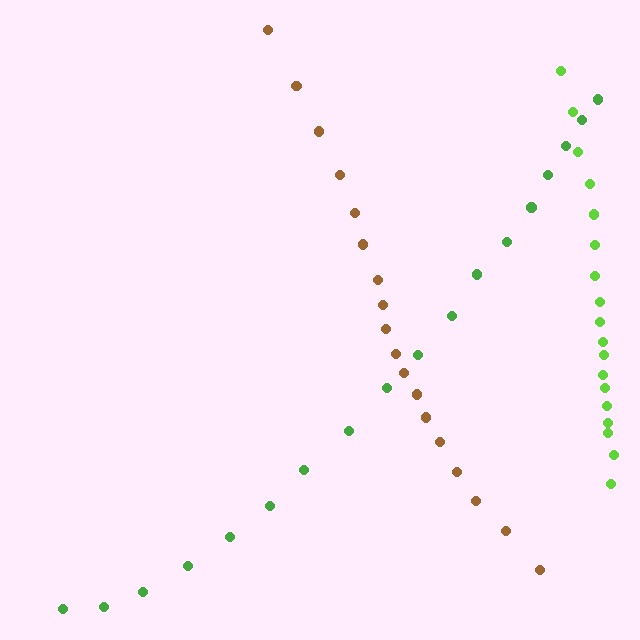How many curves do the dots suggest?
There are 3 distinct paths.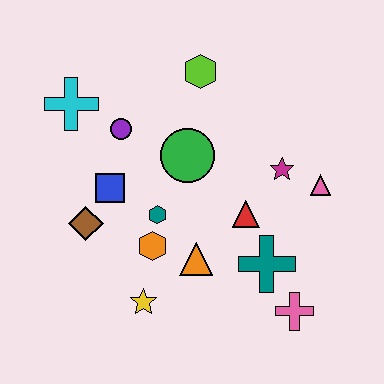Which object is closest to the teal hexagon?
The orange hexagon is closest to the teal hexagon.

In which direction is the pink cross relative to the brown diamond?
The pink cross is to the right of the brown diamond.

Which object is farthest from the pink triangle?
The cyan cross is farthest from the pink triangle.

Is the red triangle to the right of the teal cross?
No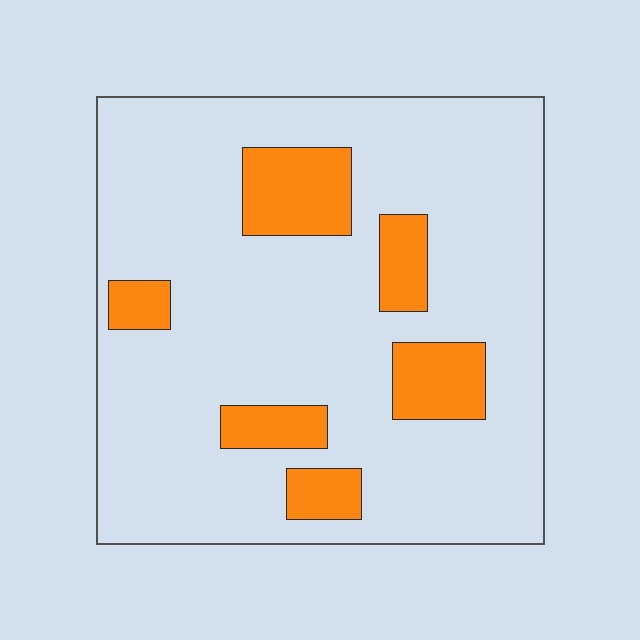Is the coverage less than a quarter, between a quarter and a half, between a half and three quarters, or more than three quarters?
Less than a quarter.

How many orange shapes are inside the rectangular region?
6.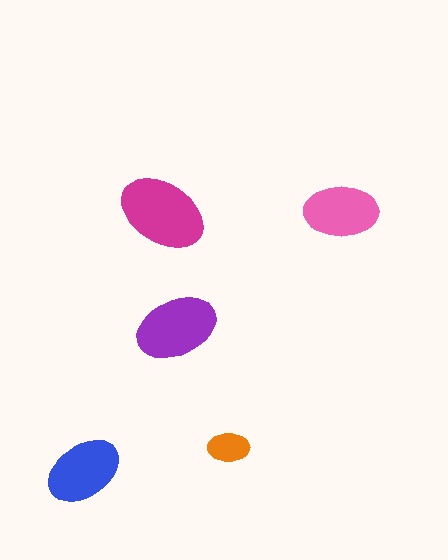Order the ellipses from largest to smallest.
the magenta one, the purple one, the blue one, the pink one, the orange one.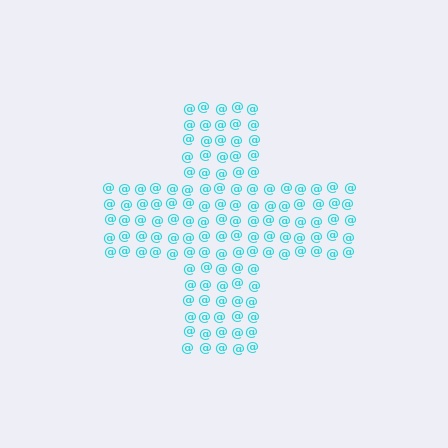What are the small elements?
The small elements are at signs.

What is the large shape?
The large shape is a cross.